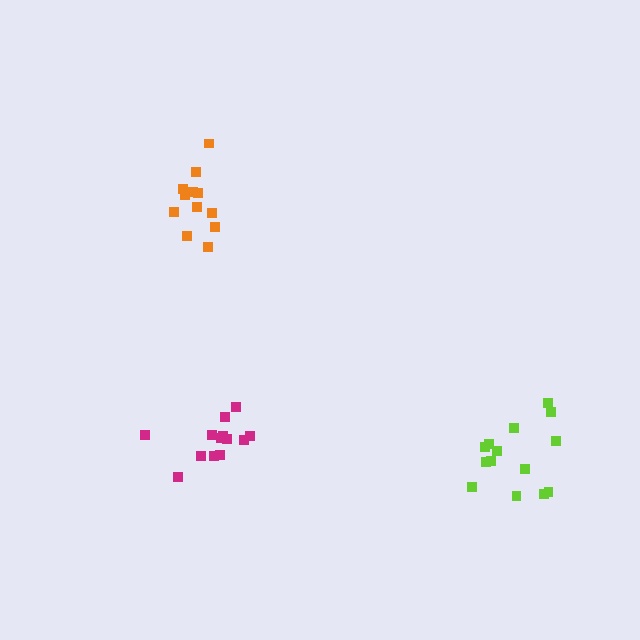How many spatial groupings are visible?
There are 3 spatial groupings.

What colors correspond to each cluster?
The clusters are colored: lime, magenta, orange.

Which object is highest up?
The orange cluster is topmost.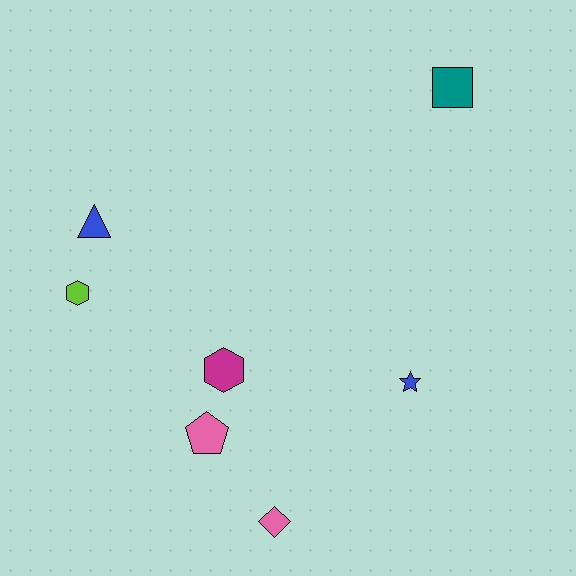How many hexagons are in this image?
There are 2 hexagons.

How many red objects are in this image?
There are no red objects.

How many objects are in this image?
There are 7 objects.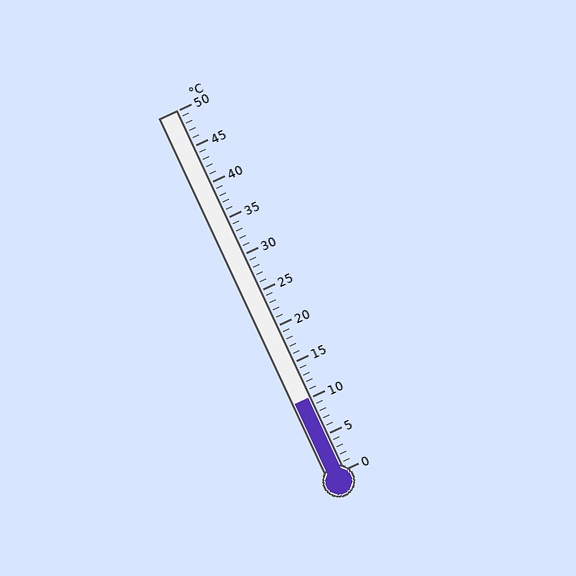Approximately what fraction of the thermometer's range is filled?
The thermometer is filled to approximately 20% of its range.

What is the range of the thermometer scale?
The thermometer scale ranges from 0°C to 50°C.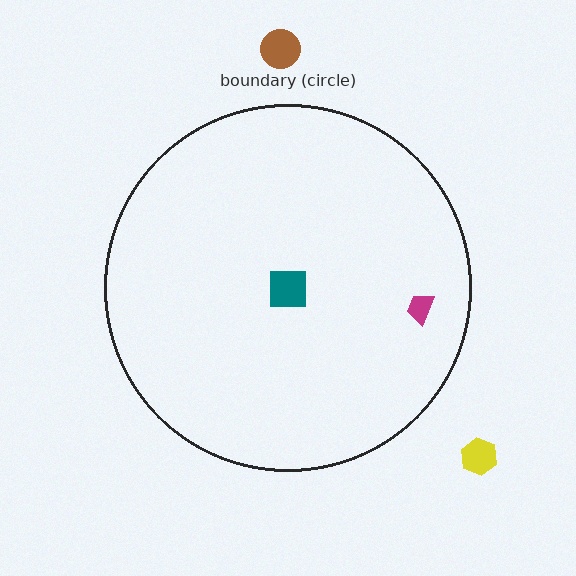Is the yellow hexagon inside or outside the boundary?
Outside.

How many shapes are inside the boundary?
2 inside, 2 outside.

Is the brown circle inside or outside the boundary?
Outside.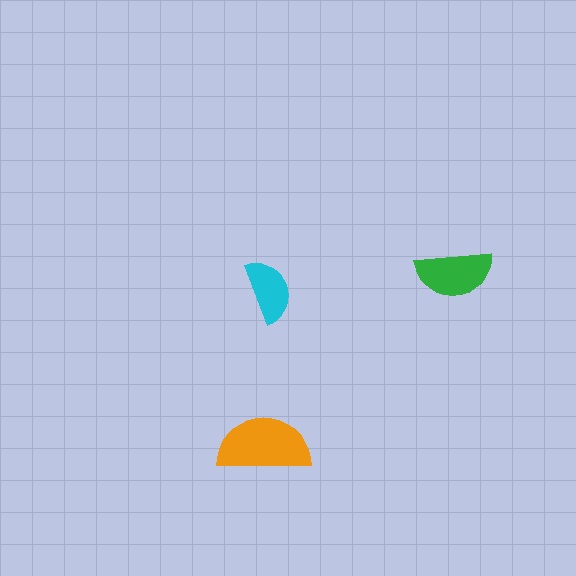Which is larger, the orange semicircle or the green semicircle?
The orange one.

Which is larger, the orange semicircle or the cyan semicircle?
The orange one.